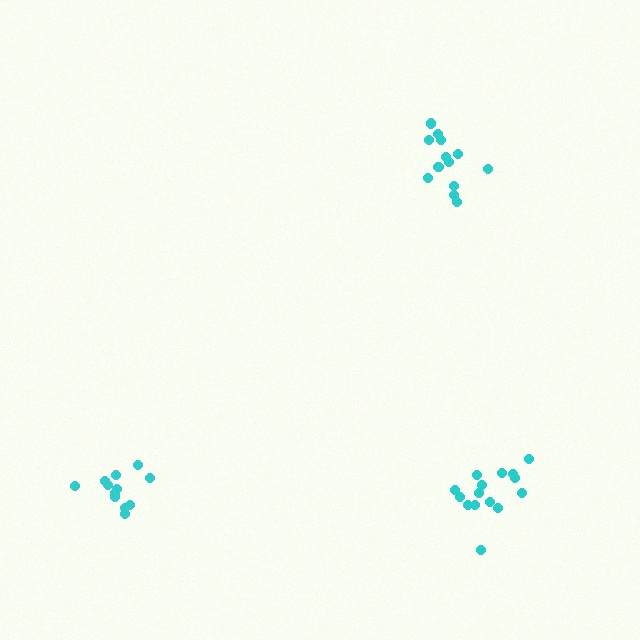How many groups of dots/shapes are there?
There are 3 groups.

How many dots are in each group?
Group 1: 12 dots, Group 2: 14 dots, Group 3: 15 dots (41 total).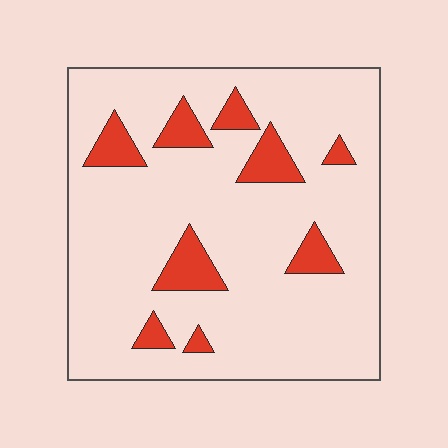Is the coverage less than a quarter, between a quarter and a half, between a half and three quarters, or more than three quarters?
Less than a quarter.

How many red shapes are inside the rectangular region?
9.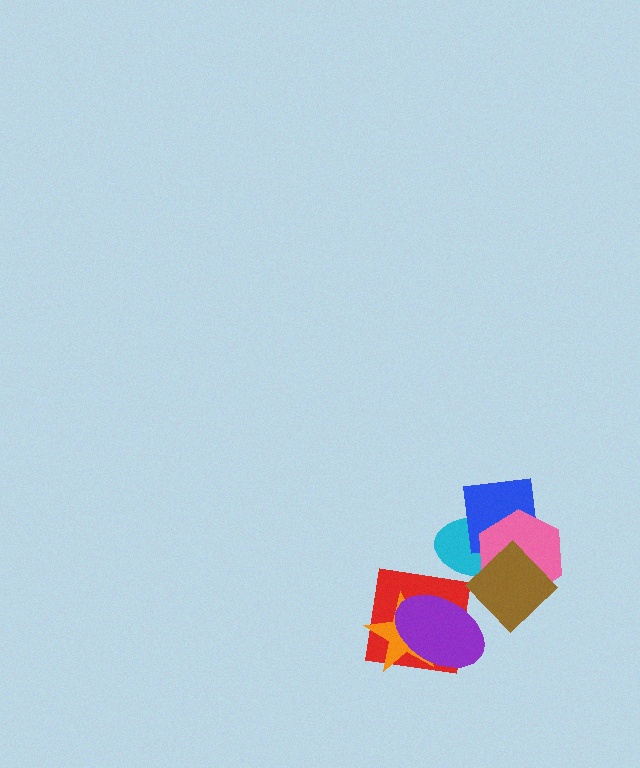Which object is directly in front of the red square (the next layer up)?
The orange star is directly in front of the red square.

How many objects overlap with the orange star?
2 objects overlap with the orange star.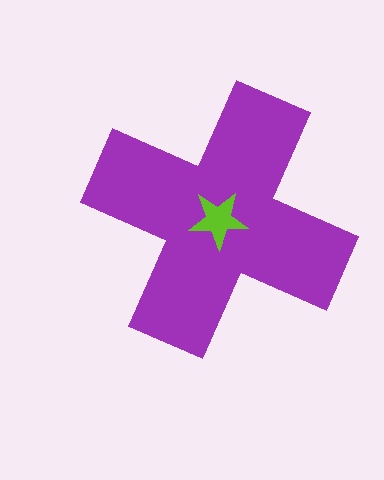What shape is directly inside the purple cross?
The lime star.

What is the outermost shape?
The purple cross.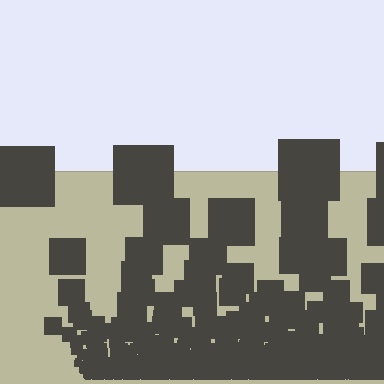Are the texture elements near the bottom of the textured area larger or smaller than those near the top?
Smaller. The gradient is inverted — elements near the bottom are smaller and denser.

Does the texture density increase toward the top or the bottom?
Density increases toward the bottom.